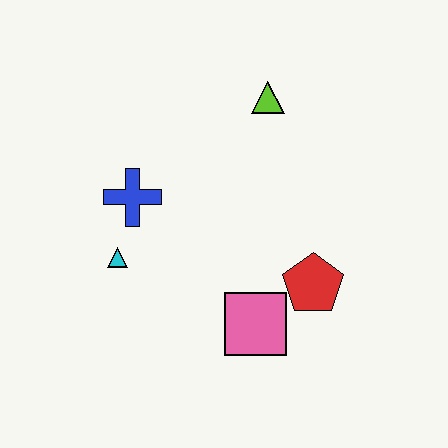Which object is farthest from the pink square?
The lime triangle is farthest from the pink square.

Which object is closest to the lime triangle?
The blue cross is closest to the lime triangle.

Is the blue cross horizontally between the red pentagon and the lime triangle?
No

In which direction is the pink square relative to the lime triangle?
The pink square is below the lime triangle.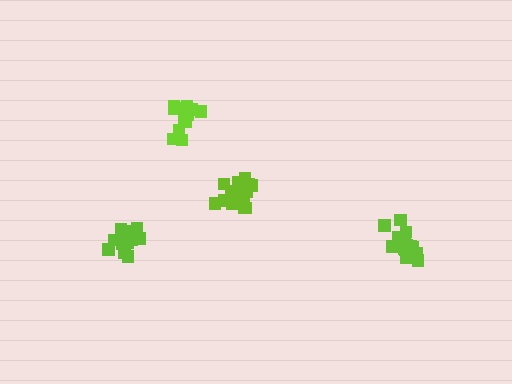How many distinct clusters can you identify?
There are 4 distinct clusters.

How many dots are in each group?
Group 1: 15 dots, Group 2: 17 dots, Group 3: 18 dots, Group 4: 15 dots (65 total).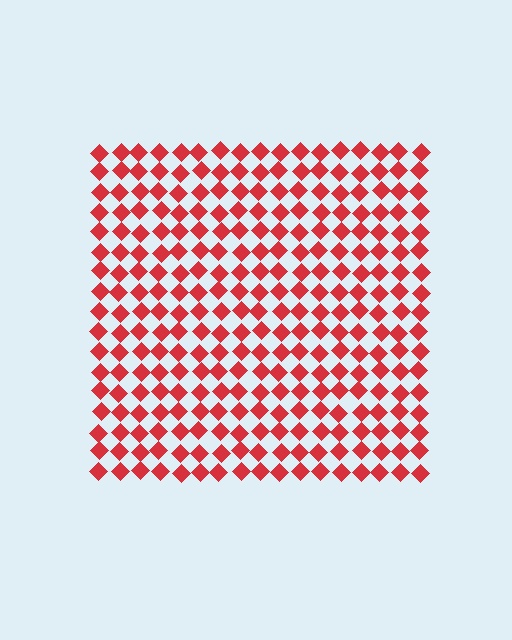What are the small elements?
The small elements are diamonds.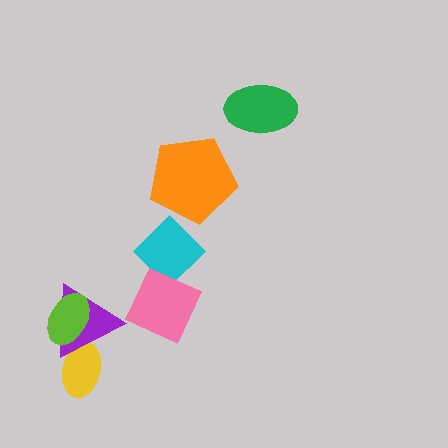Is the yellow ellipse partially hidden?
Yes, it is partially covered by another shape.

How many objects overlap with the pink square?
1 object overlaps with the pink square.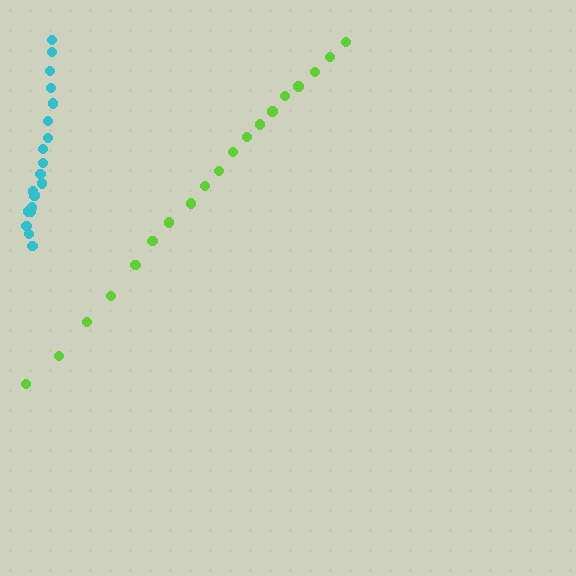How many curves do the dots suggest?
There are 2 distinct paths.